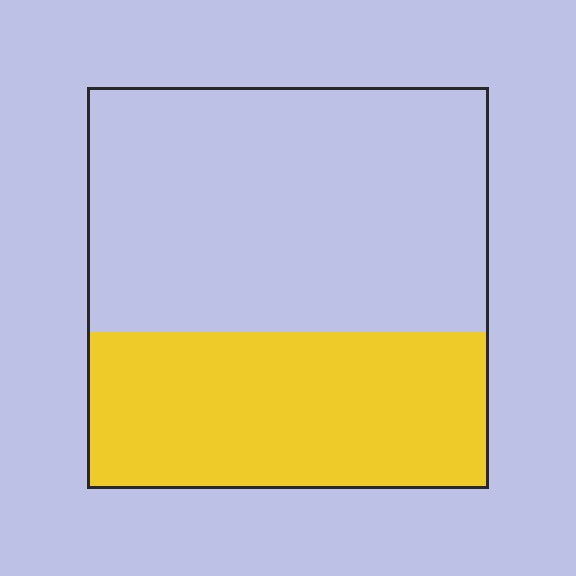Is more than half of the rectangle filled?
No.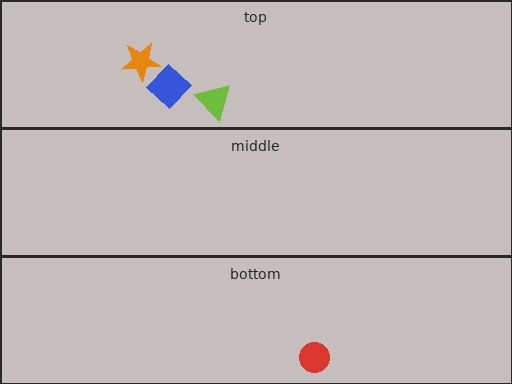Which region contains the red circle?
The bottom region.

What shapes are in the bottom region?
The red circle.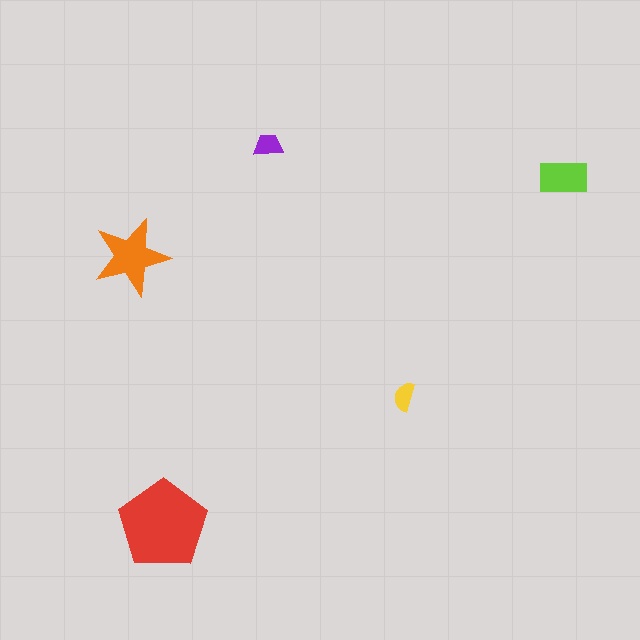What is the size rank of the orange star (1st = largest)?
2nd.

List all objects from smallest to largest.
The yellow semicircle, the purple trapezoid, the lime rectangle, the orange star, the red pentagon.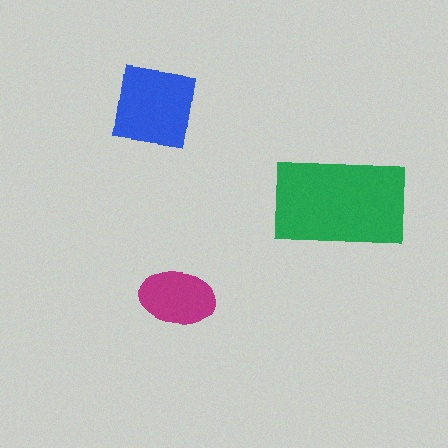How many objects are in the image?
There are 3 objects in the image.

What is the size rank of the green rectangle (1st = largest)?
1st.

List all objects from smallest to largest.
The magenta ellipse, the blue square, the green rectangle.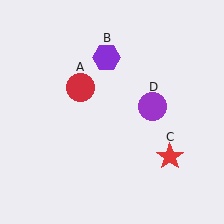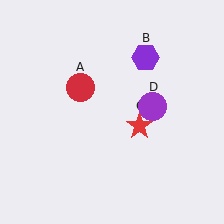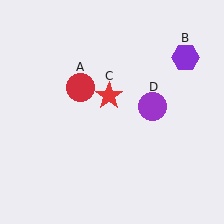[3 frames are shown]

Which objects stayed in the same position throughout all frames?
Red circle (object A) and purple circle (object D) remained stationary.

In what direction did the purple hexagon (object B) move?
The purple hexagon (object B) moved right.